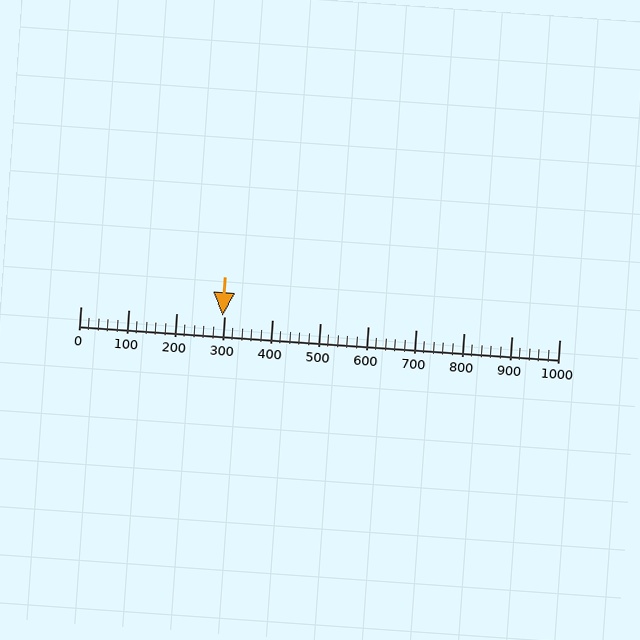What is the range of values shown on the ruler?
The ruler shows values from 0 to 1000.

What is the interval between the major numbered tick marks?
The major tick marks are spaced 100 units apart.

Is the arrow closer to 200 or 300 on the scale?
The arrow is closer to 300.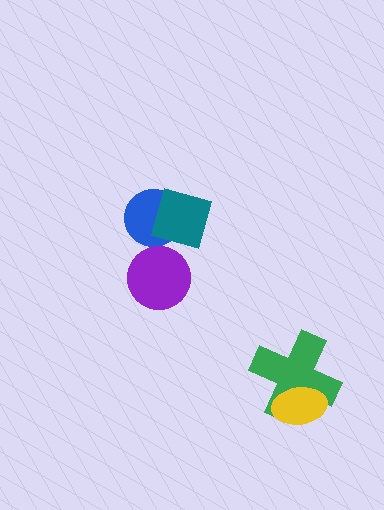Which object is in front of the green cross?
The yellow ellipse is in front of the green cross.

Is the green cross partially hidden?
Yes, it is partially covered by another shape.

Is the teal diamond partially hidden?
No, no other shape covers it.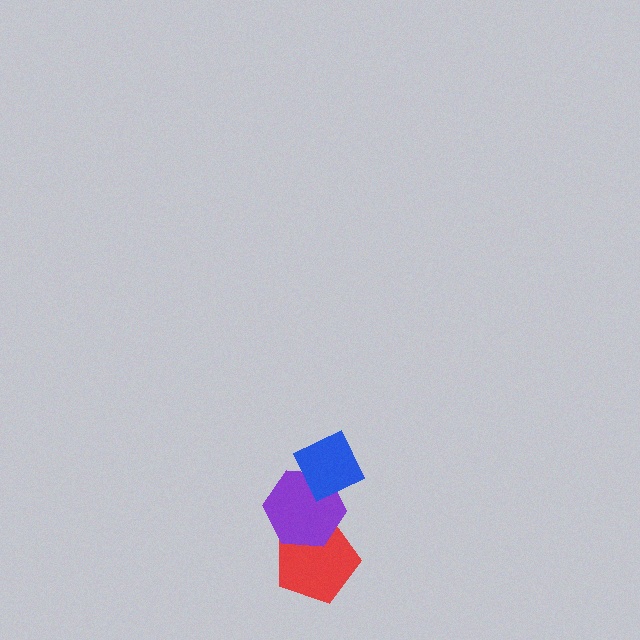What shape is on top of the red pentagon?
The purple hexagon is on top of the red pentagon.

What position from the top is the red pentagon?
The red pentagon is 3rd from the top.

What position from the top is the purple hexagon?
The purple hexagon is 2nd from the top.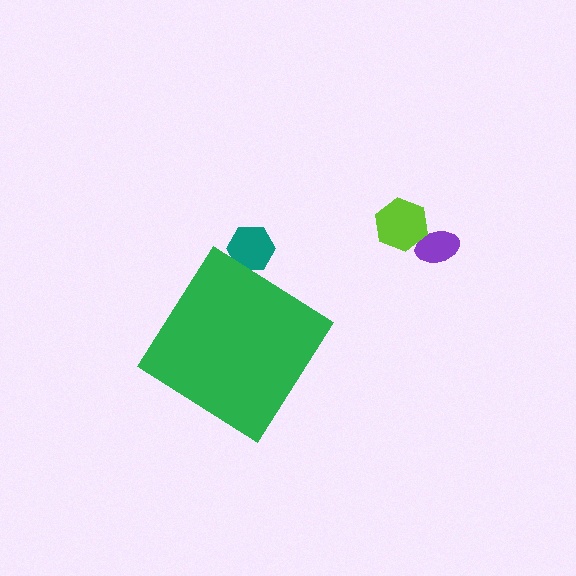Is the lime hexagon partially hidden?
No, the lime hexagon is fully visible.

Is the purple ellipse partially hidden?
No, the purple ellipse is fully visible.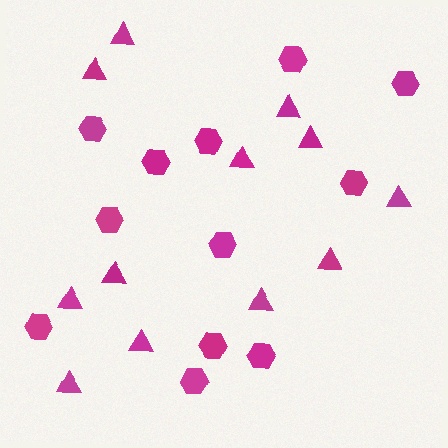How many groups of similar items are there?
There are 2 groups: one group of triangles (12) and one group of hexagons (12).